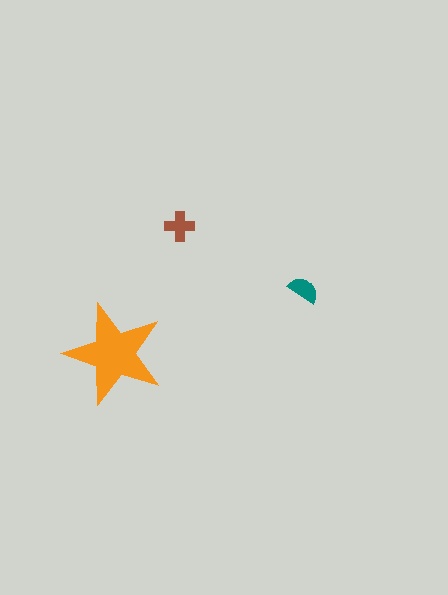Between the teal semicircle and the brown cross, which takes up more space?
The brown cross.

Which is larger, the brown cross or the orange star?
The orange star.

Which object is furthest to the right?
The teal semicircle is rightmost.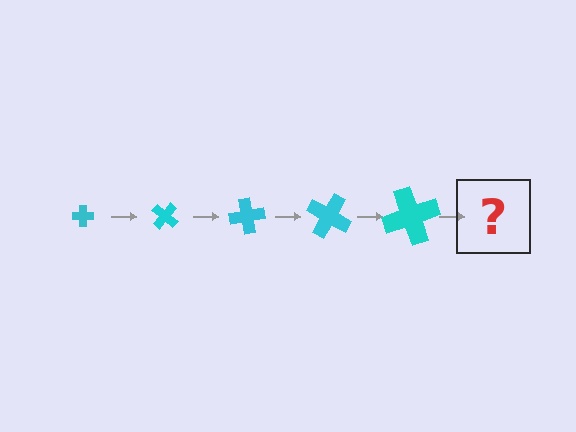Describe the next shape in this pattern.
It should be a cross, larger than the previous one and rotated 200 degrees from the start.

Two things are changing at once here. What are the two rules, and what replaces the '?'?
The two rules are that the cross grows larger each step and it rotates 40 degrees each step. The '?' should be a cross, larger than the previous one and rotated 200 degrees from the start.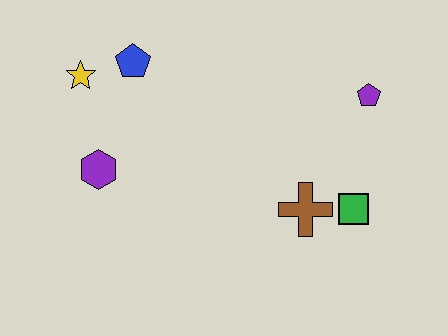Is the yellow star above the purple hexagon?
Yes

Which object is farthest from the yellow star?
The green square is farthest from the yellow star.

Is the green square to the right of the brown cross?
Yes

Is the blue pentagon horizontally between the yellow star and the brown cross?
Yes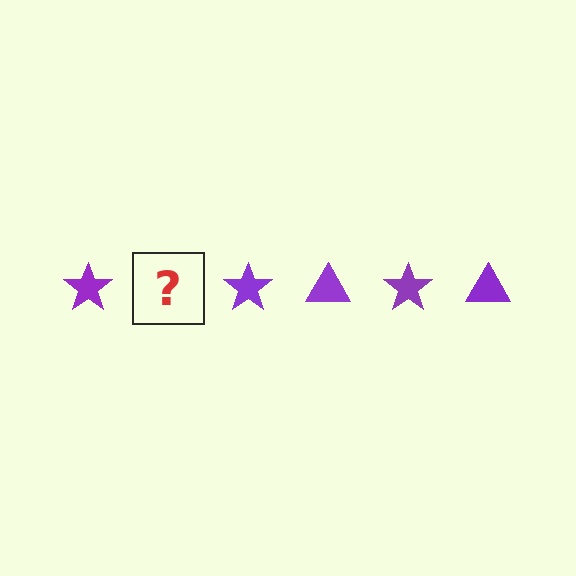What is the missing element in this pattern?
The missing element is a purple triangle.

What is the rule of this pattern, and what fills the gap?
The rule is that the pattern cycles through star, triangle shapes in purple. The gap should be filled with a purple triangle.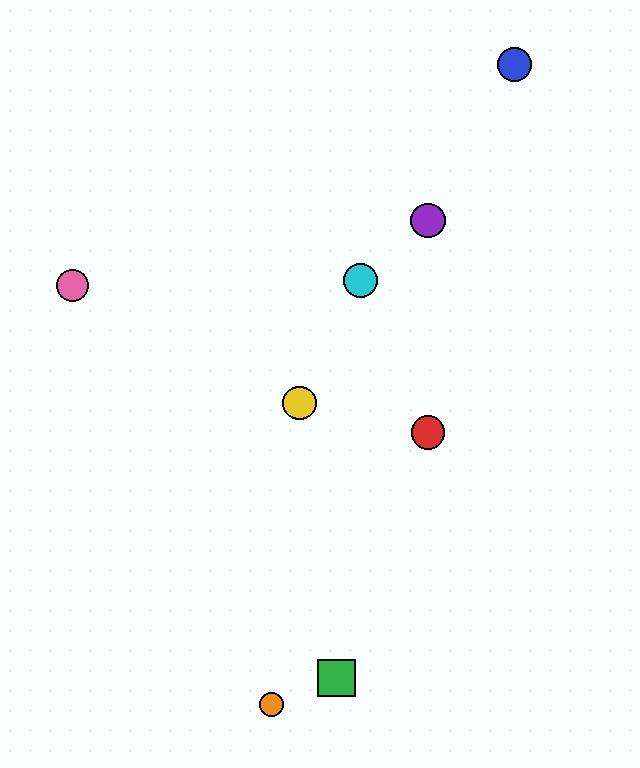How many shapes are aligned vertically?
2 shapes (the red circle, the purple circle) are aligned vertically.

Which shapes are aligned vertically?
The red circle, the purple circle are aligned vertically.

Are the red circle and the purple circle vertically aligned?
Yes, both are at x≈428.